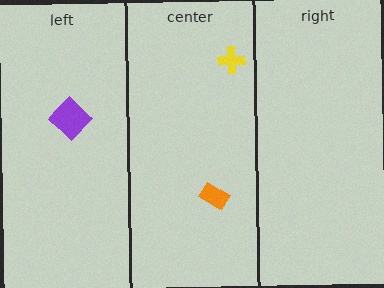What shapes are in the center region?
The yellow cross, the orange rectangle.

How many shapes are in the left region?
1.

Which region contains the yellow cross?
The center region.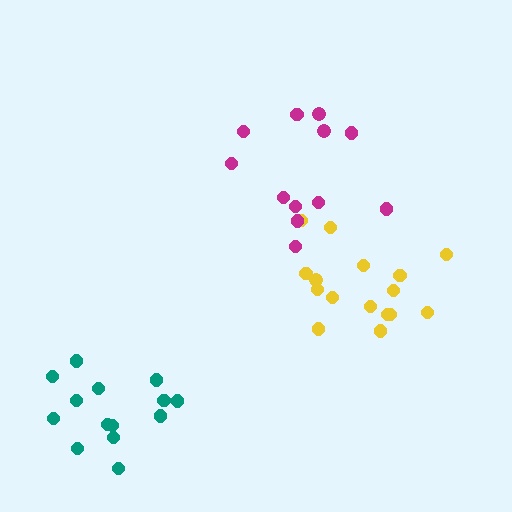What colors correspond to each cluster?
The clusters are colored: teal, yellow, magenta.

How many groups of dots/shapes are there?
There are 3 groups.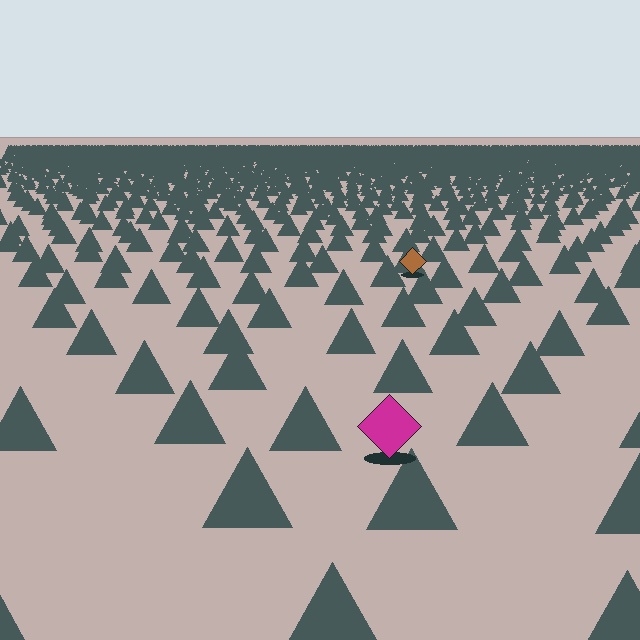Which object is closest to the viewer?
The magenta diamond is closest. The texture marks near it are larger and more spread out.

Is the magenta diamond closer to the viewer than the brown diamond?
Yes. The magenta diamond is closer — you can tell from the texture gradient: the ground texture is coarser near it.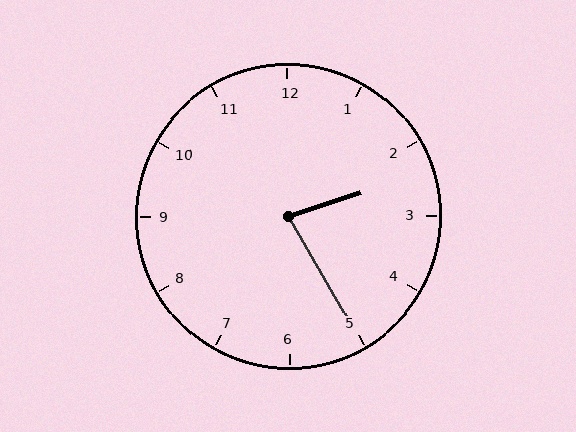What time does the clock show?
2:25.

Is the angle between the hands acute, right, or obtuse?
It is acute.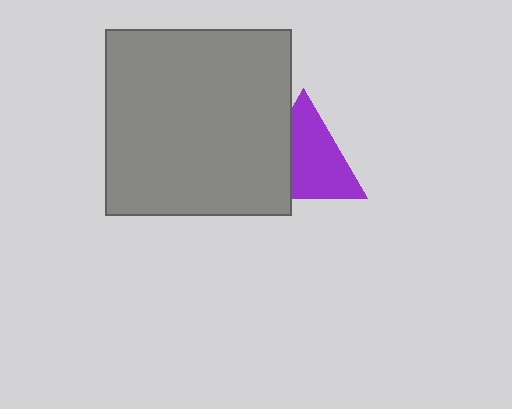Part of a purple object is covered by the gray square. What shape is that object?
It is a triangle.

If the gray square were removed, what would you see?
You would see the complete purple triangle.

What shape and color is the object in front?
The object in front is a gray square.